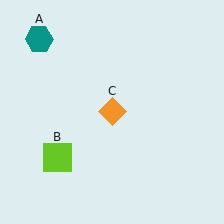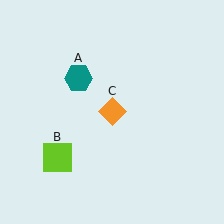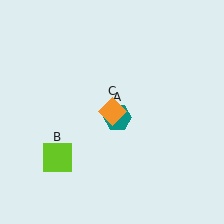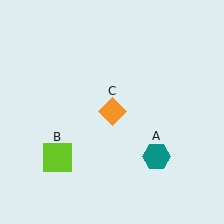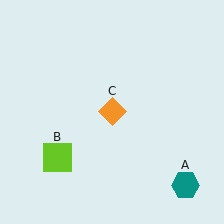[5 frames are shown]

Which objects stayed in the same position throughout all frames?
Lime square (object B) and orange diamond (object C) remained stationary.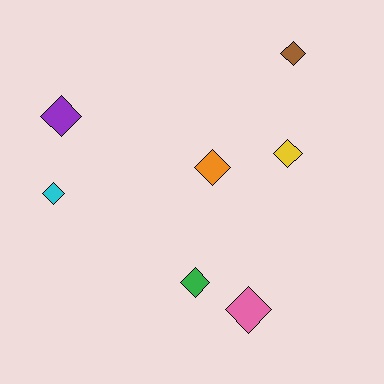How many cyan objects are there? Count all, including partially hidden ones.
There is 1 cyan object.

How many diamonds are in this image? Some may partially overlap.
There are 7 diamonds.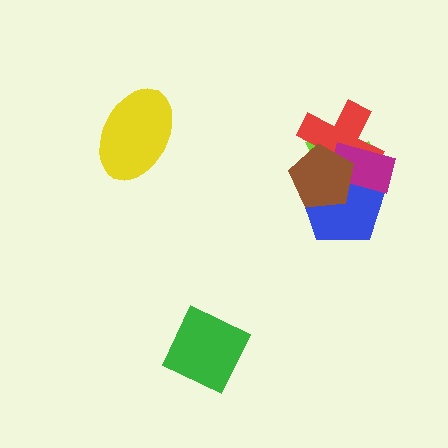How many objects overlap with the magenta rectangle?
4 objects overlap with the magenta rectangle.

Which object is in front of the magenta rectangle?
The brown pentagon is in front of the magenta rectangle.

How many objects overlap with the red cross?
4 objects overlap with the red cross.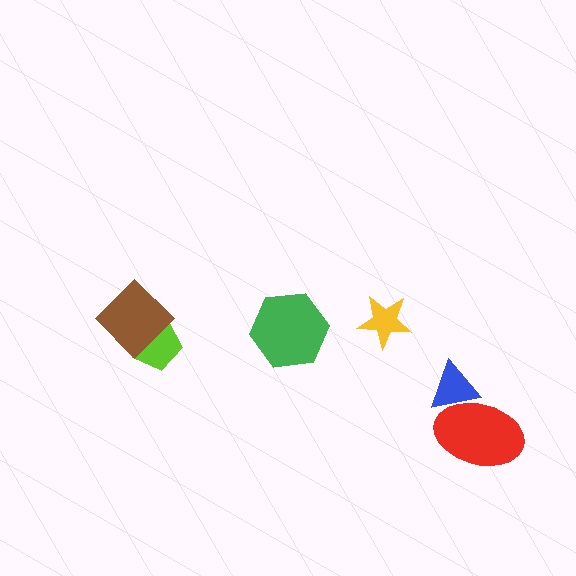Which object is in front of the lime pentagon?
The brown diamond is in front of the lime pentagon.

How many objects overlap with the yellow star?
0 objects overlap with the yellow star.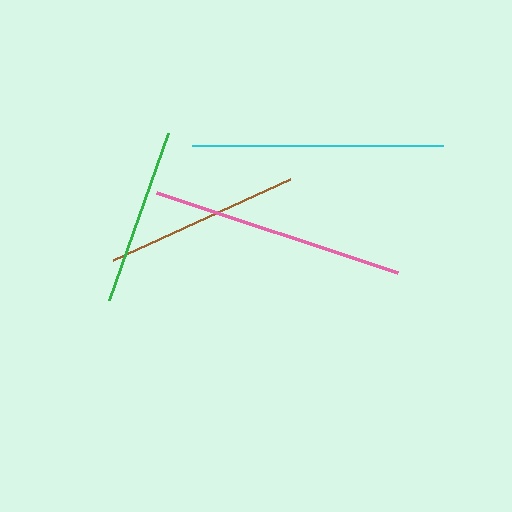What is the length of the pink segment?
The pink segment is approximately 254 pixels long.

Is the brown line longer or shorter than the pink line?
The pink line is longer than the brown line.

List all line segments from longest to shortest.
From longest to shortest: pink, cyan, brown, green.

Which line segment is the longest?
The pink line is the longest at approximately 254 pixels.